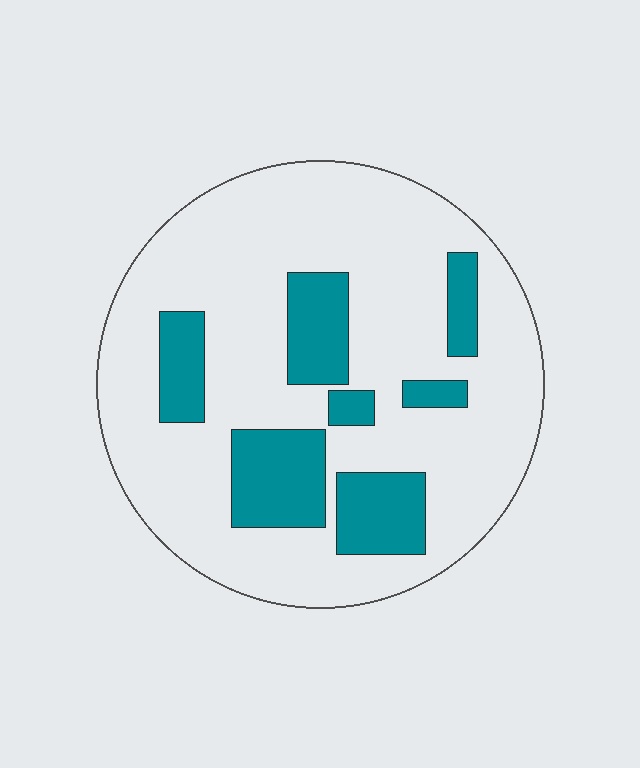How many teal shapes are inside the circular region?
7.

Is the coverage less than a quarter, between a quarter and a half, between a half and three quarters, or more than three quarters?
Less than a quarter.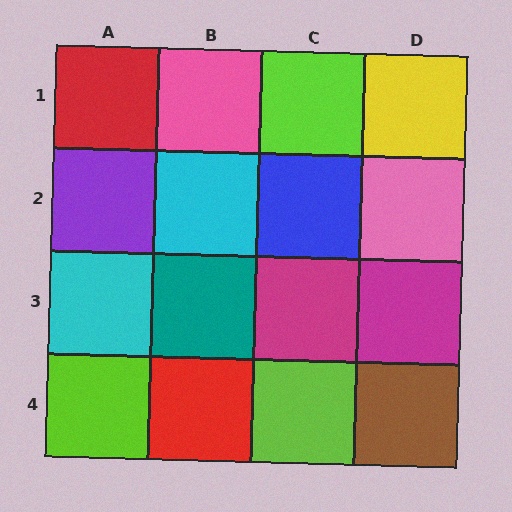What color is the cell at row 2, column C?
Blue.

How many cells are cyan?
2 cells are cyan.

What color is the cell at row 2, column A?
Purple.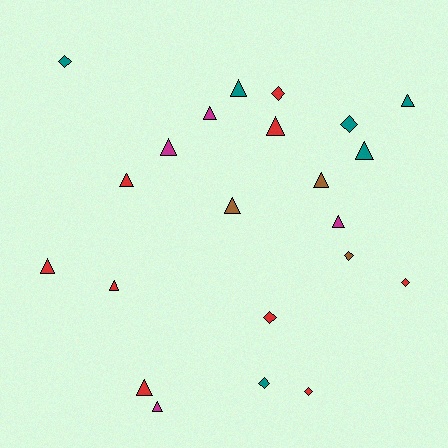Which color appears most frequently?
Red, with 9 objects.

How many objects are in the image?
There are 22 objects.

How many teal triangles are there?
There are 3 teal triangles.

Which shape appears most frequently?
Triangle, with 14 objects.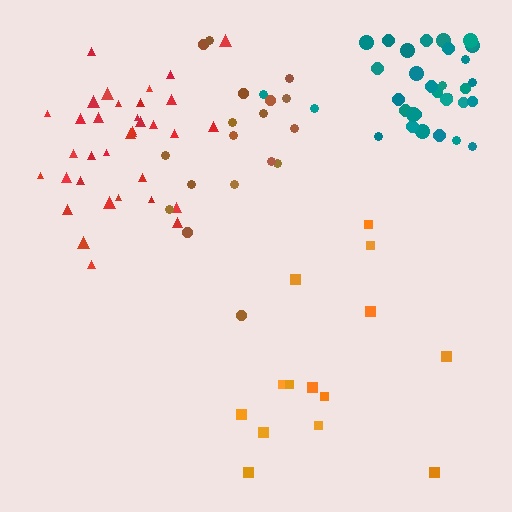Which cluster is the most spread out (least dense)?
Orange.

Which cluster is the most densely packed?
Teal.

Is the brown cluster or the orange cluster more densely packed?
Brown.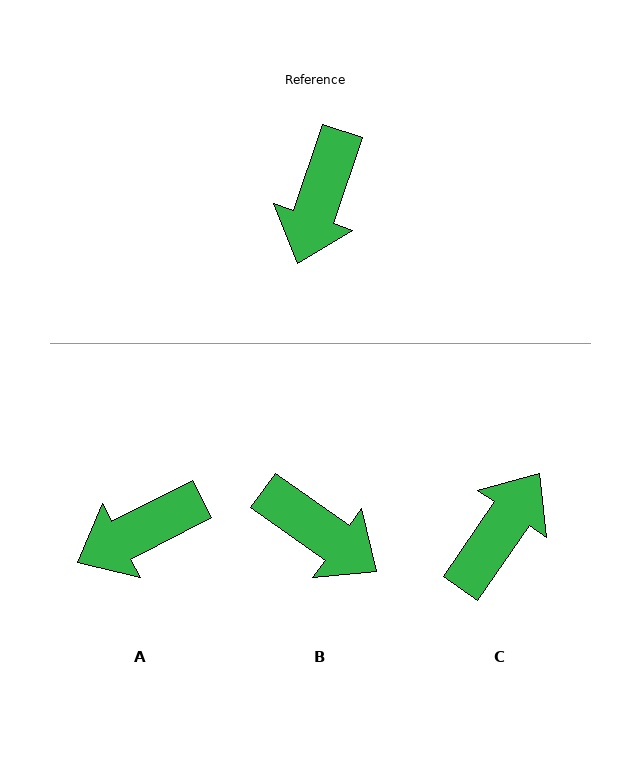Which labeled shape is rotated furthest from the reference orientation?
C, about 164 degrees away.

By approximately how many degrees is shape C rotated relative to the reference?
Approximately 164 degrees counter-clockwise.